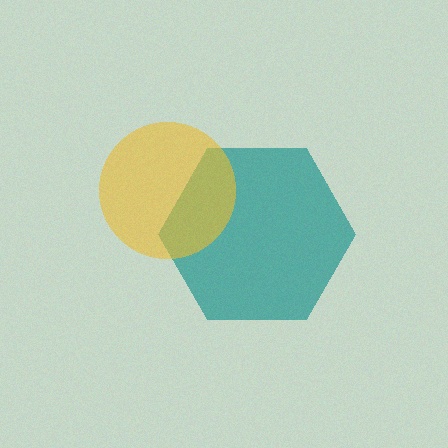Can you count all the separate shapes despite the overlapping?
Yes, there are 2 separate shapes.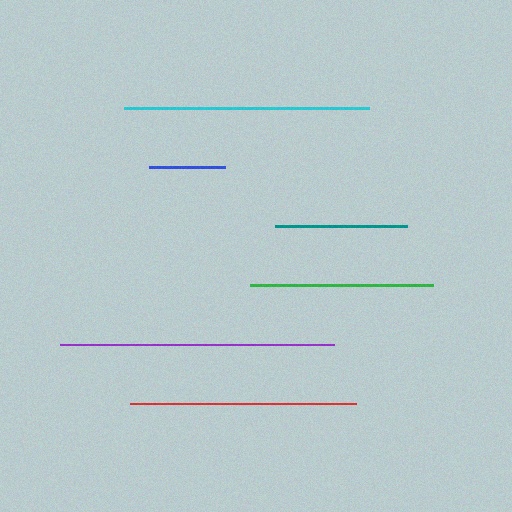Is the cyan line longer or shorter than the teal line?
The cyan line is longer than the teal line.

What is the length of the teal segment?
The teal segment is approximately 132 pixels long.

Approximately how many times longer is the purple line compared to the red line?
The purple line is approximately 1.2 times the length of the red line.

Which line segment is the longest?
The purple line is the longest at approximately 274 pixels.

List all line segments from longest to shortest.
From longest to shortest: purple, cyan, red, green, teal, blue.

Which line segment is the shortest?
The blue line is the shortest at approximately 76 pixels.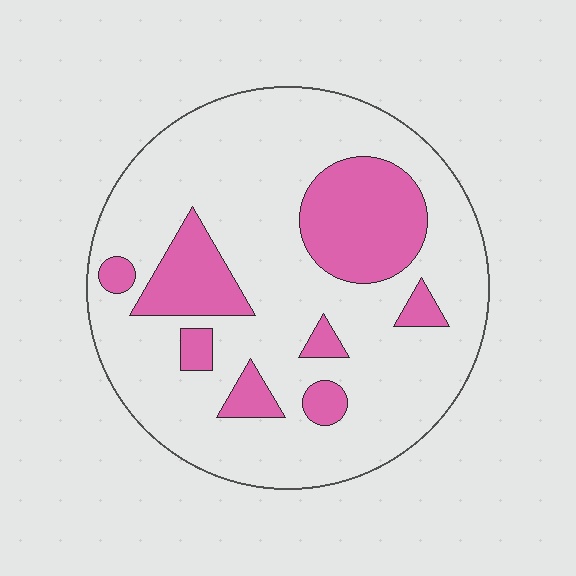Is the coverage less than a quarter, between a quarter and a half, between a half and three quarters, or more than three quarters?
Less than a quarter.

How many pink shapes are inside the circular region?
8.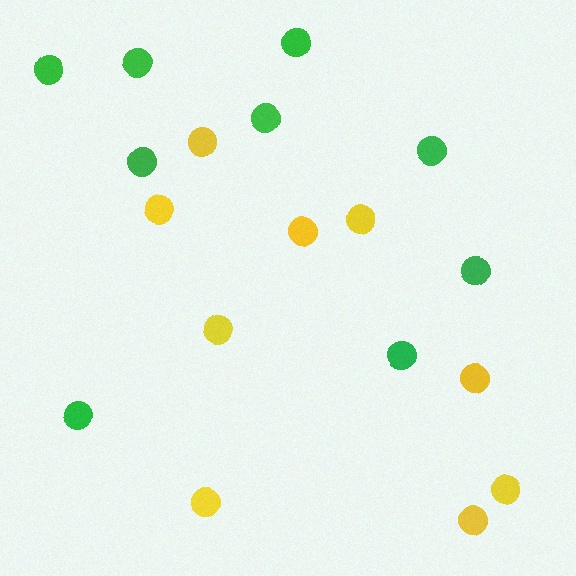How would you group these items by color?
There are 2 groups: one group of green circles (9) and one group of yellow circles (9).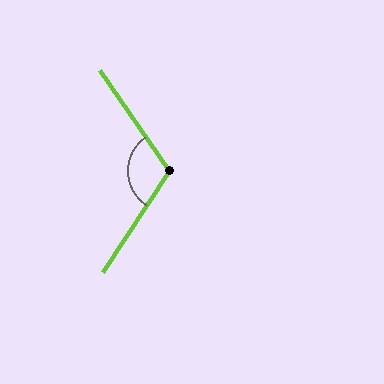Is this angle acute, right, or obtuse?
It is obtuse.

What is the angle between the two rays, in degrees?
Approximately 112 degrees.